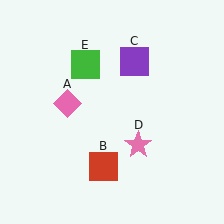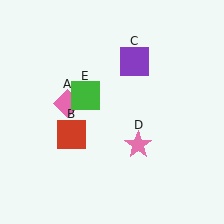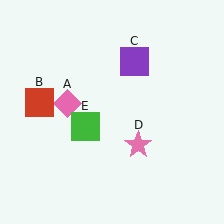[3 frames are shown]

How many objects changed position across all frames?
2 objects changed position: red square (object B), green square (object E).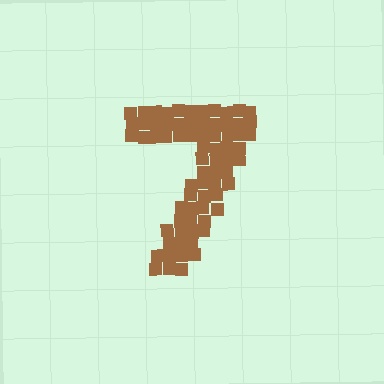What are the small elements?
The small elements are squares.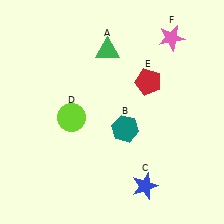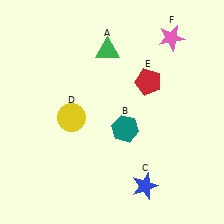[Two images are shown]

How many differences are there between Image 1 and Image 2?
There is 1 difference between the two images.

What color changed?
The circle (D) changed from lime in Image 1 to yellow in Image 2.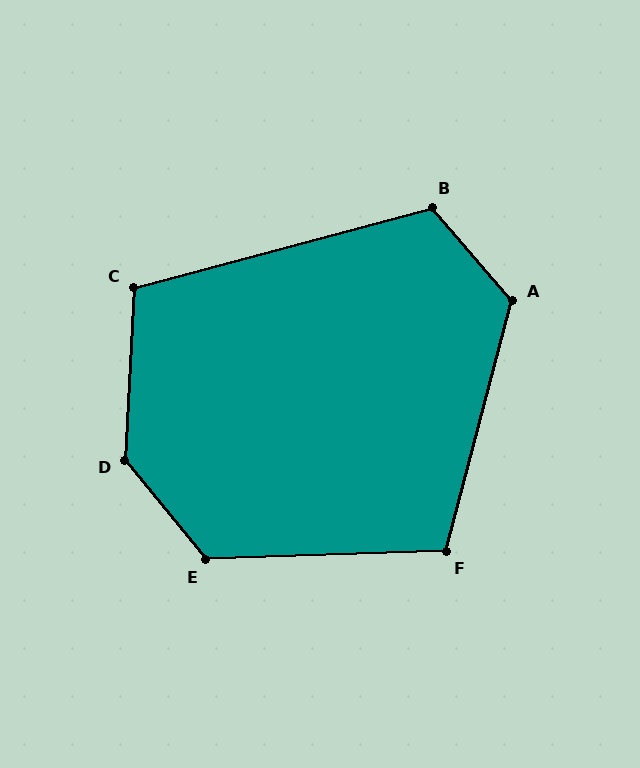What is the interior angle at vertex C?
Approximately 108 degrees (obtuse).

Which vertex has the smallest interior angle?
F, at approximately 107 degrees.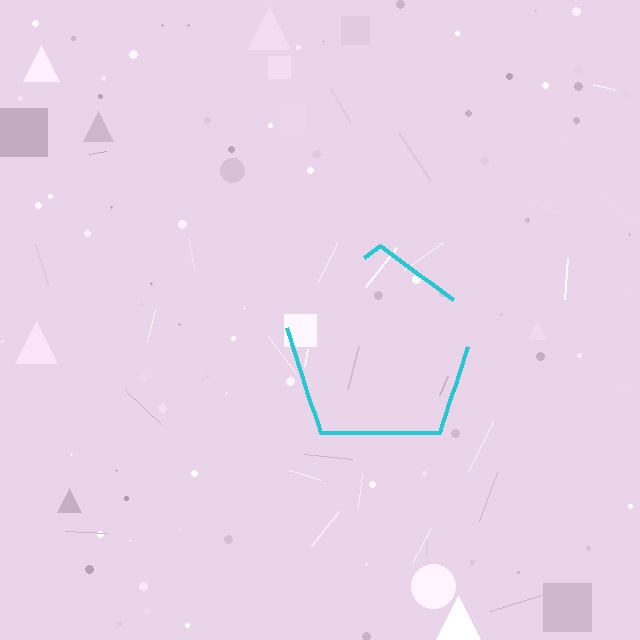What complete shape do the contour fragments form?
The contour fragments form a pentagon.